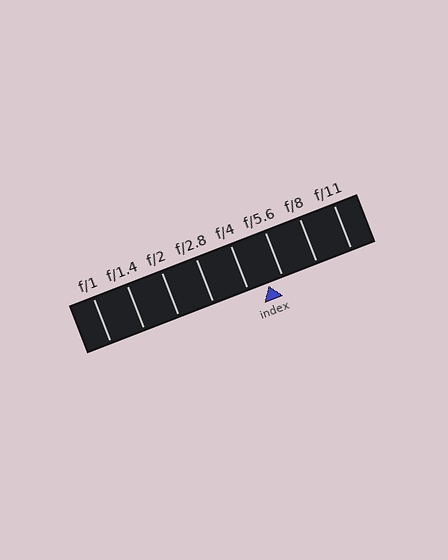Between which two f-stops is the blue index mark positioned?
The index mark is between f/4 and f/5.6.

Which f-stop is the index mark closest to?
The index mark is closest to f/5.6.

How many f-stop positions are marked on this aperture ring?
There are 8 f-stop positions marked.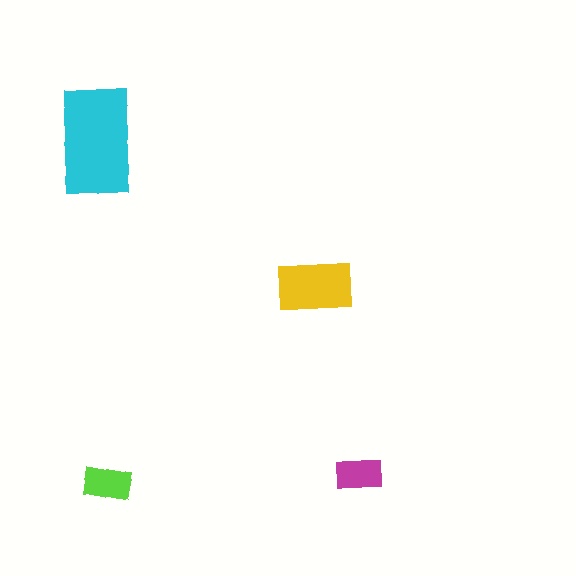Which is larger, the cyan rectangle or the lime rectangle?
The cyan one.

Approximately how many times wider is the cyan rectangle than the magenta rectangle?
About 2.5 times wider.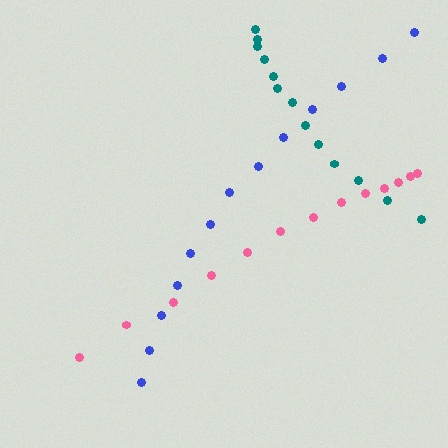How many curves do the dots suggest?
There are 3 distinct paths.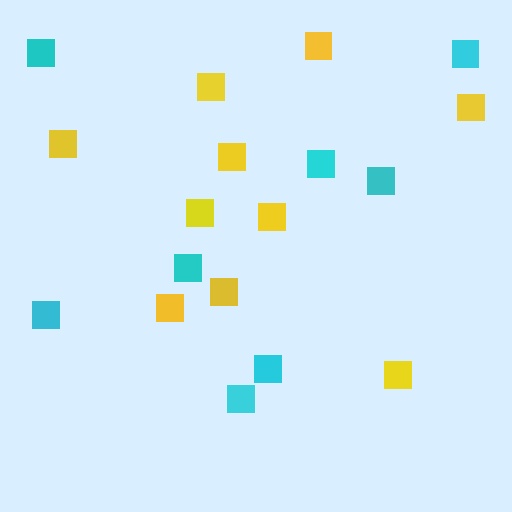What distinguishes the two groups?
There are 2 groups: one group of yellow squares (10) and one group of cyan squares (8).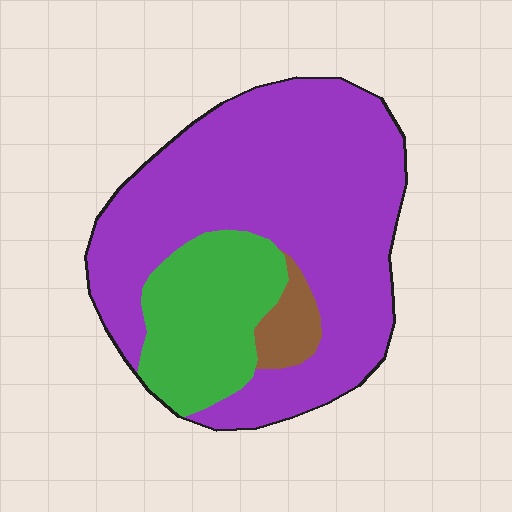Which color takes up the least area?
Brown, at roughly 5%.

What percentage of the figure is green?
Green covers roughly 25% of the figure.